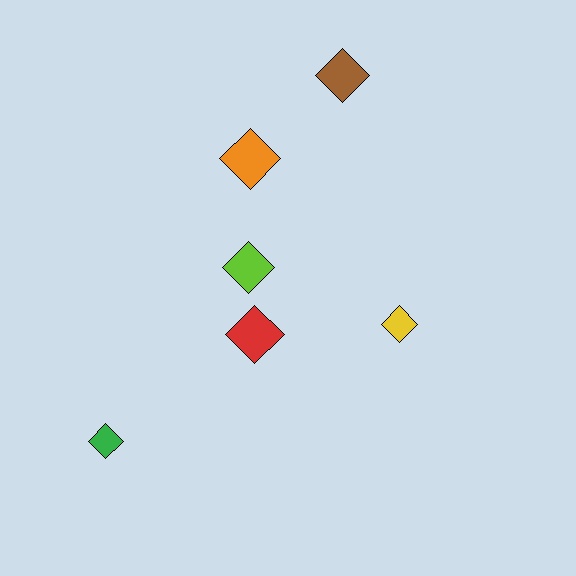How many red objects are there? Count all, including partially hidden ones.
There is 1 red object.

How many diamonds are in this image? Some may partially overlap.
There are 6 diamonds.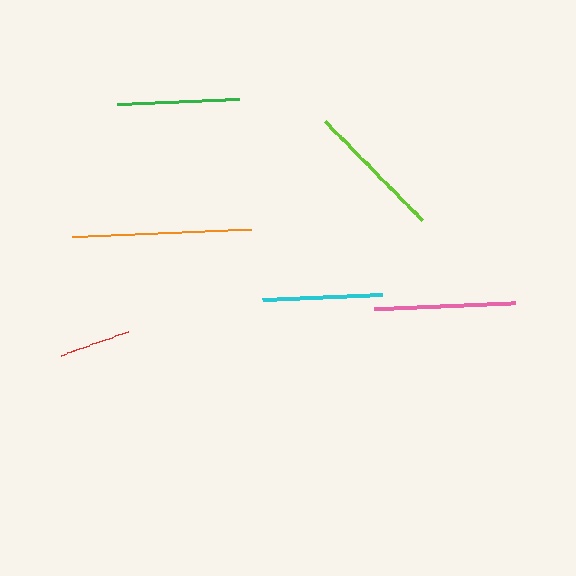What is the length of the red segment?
The red segment is approximately 71 pixels long.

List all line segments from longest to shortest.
From longest to shortest: orange, pink, lime, green, cyan, red.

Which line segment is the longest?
The orange line is the longest at approximately 180 pixels.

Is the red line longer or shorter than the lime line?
The lime line is longer than the red line.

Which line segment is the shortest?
The red line is the shortest at approximately 71 pixels.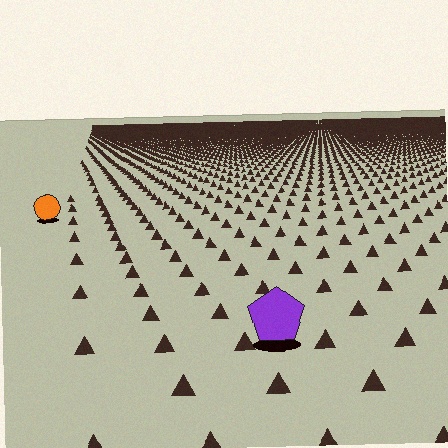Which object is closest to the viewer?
The purple pentagon is closest. The texture marks near it are larger and more spread out.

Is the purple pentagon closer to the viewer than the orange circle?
Yes. The purple pentagon is closer — you can tell from the texture gradient: the ground texture is coarser near it.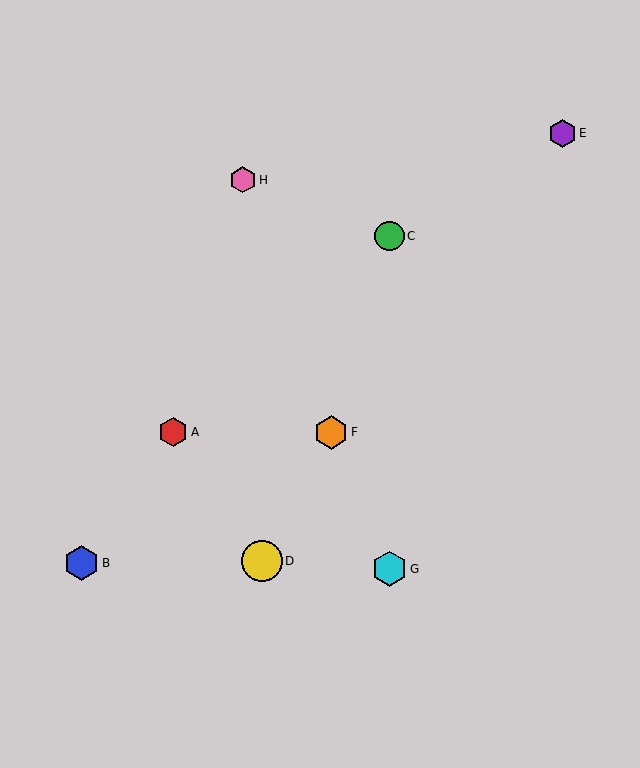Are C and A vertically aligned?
No, C is at x≈390 and A is at x≈173.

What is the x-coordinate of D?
Object D is at x≈262.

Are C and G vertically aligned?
Yes, both are at x≈390.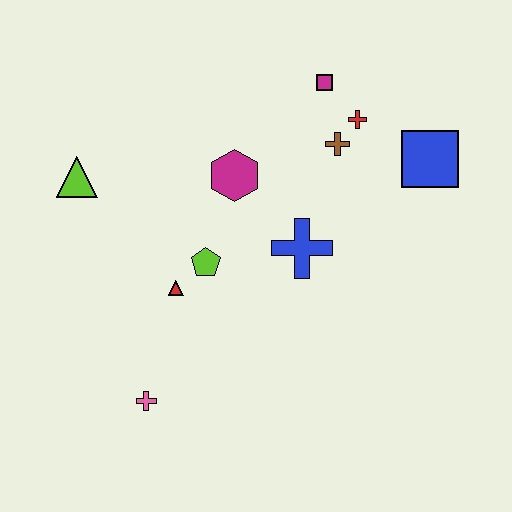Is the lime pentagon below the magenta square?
Yes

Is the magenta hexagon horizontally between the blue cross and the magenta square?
No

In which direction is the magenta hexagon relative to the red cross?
The magenta hexagon is to the left of the red cross.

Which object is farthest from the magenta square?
The pink cross is farthest from the magenta square.